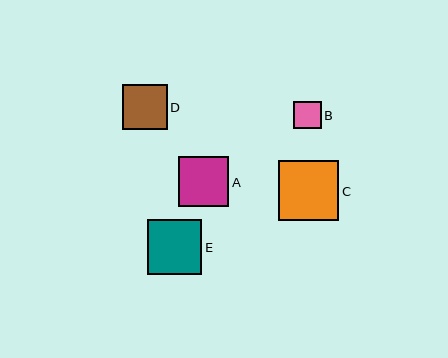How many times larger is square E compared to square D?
Square E is approximately 1.2 times the size of square D.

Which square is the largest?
Square C is the largest with a size of approximately 60 pixels.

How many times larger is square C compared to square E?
Square C is approximately 1.1 times the size of square E.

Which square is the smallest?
Square B is the smallest with a size of approximately 27 pixels.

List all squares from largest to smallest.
From largest to smallest: C, E, A, D, B.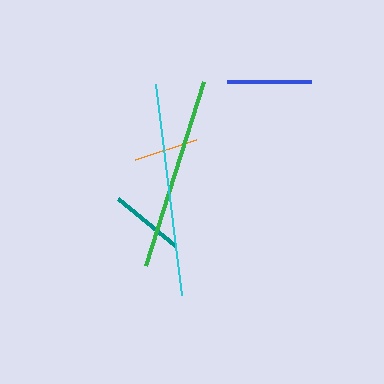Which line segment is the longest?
The cyan line is the longest at approximately 213 pixels.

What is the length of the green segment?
The green segment is approximately 192 pixels long.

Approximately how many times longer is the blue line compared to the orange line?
The blue line is approximately 1.3 times the length of the orange line.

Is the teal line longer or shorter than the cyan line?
The cyan line is longer than the teal line.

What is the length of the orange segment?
The orange segment is approximately 64 pixels long.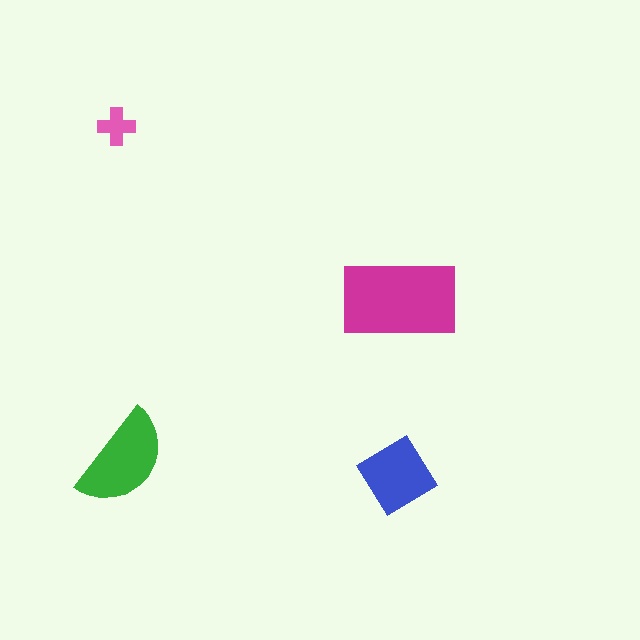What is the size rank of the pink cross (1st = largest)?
4th.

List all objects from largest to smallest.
The magenta rectangle, the green semicircle, the blue diamond, the pink cross.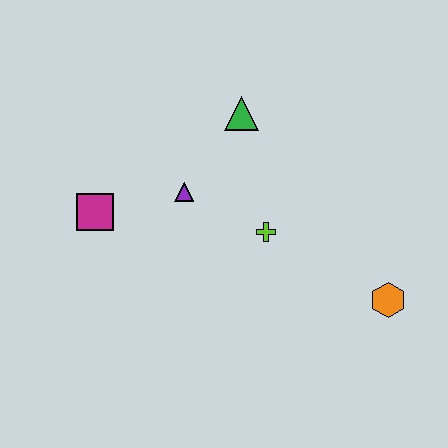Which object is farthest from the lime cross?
The magenta square is farthest from the lime cross.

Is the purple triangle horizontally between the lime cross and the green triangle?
No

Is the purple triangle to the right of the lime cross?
No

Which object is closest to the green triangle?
The purple triangle is closest to the green triangle.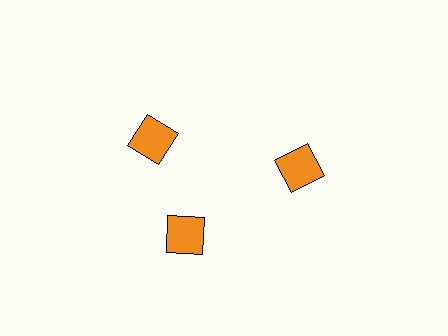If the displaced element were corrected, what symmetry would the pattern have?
It would have 3-fold rotational symmetry — the pattern would map onto itself every 120 degrees.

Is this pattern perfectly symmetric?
No. The 3 orange squares are arranged in a ring, but one element near the 11 o'clock position is rotated out of alignment along the ring, breaking the 3-fold rotational symmetry.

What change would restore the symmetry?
The symmetry would be restored by rotating it back into even spacing with its neighbors so that all 3 squares sit at equal angles and equal distance from the center.